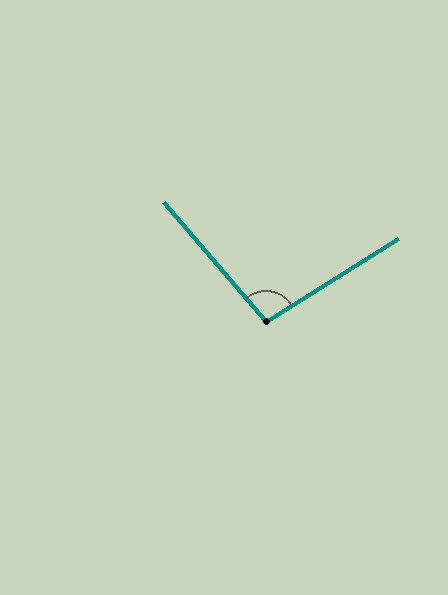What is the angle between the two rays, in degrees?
Approximately 99 degrees.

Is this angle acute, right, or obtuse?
It is obtuse.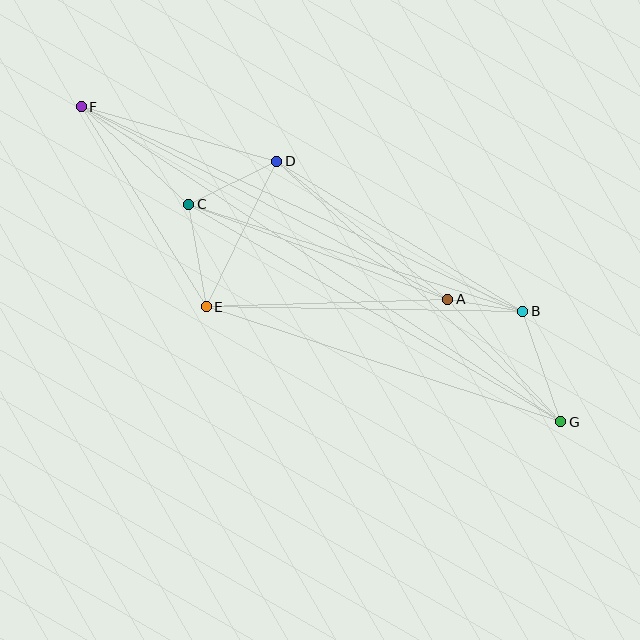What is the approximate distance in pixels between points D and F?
The distance between D and F is approximately 203 pixels.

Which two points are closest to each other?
Points A and B are closest to each other.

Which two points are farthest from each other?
Points F and G are farthest from each other.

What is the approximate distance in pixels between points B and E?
The distance between B and E is approximately 317 pixels.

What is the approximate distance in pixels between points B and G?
The distance between B and G is approximately 117 pixels.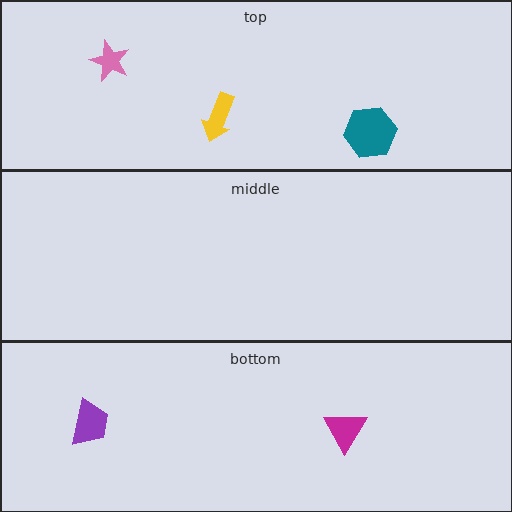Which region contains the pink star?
The top region.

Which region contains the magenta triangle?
The bottom region.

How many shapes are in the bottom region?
2.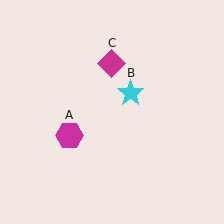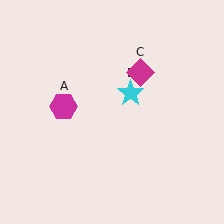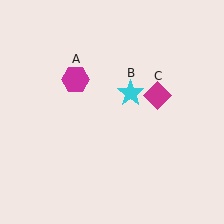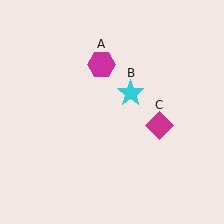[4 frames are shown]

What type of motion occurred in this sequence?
The magenta hexagon (object A), magenta diamond (object C) rotated clockwise around the center of the scene.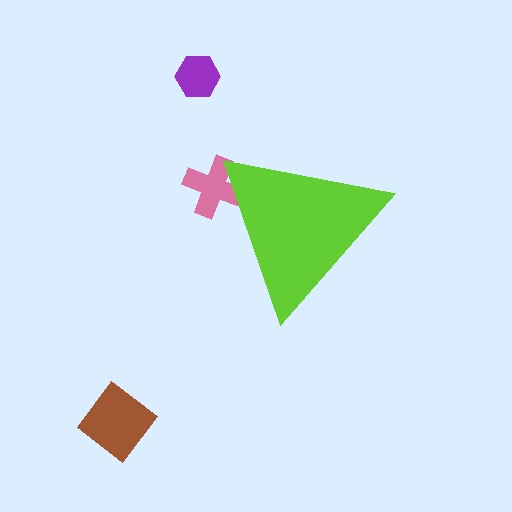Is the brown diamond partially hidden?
No, the brown diamond is fully visible.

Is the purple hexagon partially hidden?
No, the purple hexagon is fully visible.